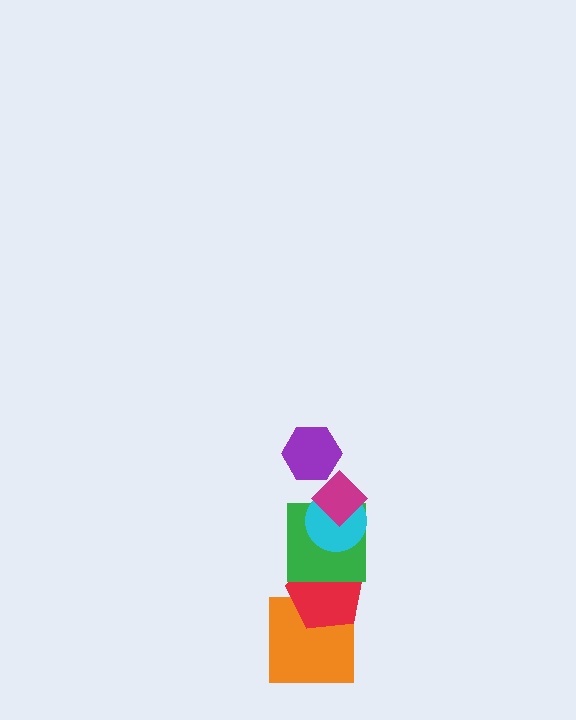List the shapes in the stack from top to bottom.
From top to bottom: the purple hexagon, the magenta diamond, the cyan circle, the green square, the red pentagon, the orange square.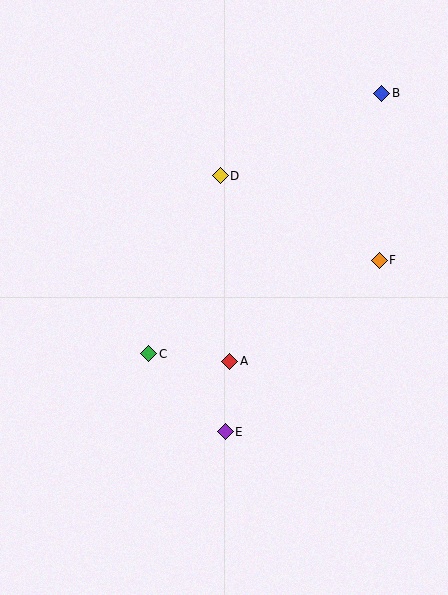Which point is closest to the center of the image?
Point A at (230, 361) is closest to the center.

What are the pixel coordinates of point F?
Point F is at (379, 260).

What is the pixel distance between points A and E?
The distance between A and E is 71 pixels.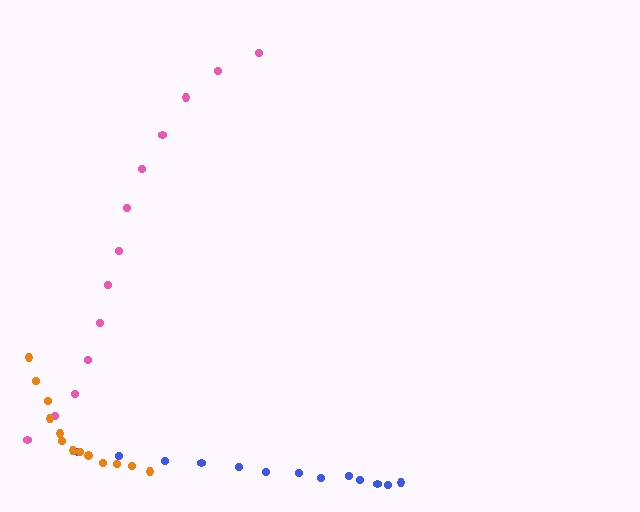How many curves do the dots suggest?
There are 3 distinct paths.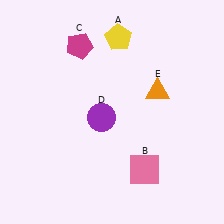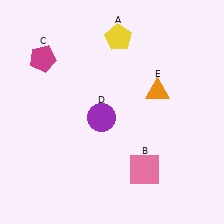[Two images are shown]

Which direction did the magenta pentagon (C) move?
The magenta pentagon (C) moved left.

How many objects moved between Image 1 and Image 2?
1 object moved between the two images.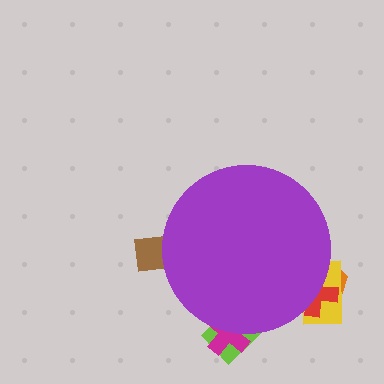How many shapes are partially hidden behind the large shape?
6 shapes are partially hidden.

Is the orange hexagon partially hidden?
Yes, the orange hexagon is partially hidden behind the purple circle.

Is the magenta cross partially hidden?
Yes, the magenta cross is partially hidden behind the purple circle.